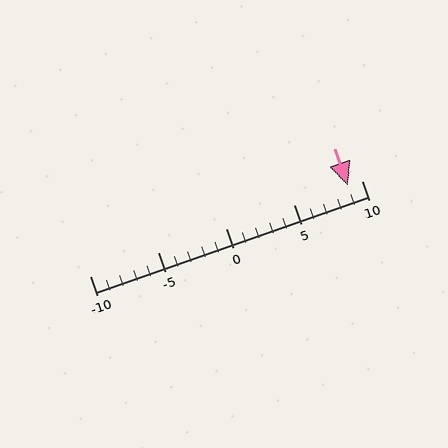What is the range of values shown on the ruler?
The ruler shows values from -10 to 10.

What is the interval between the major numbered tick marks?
The major tick marks are spaced 5 units apart.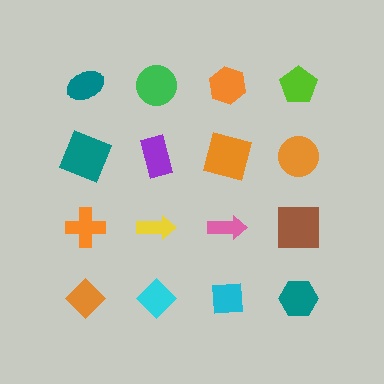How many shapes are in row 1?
4 shapes.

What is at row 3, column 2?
A yellow arrow.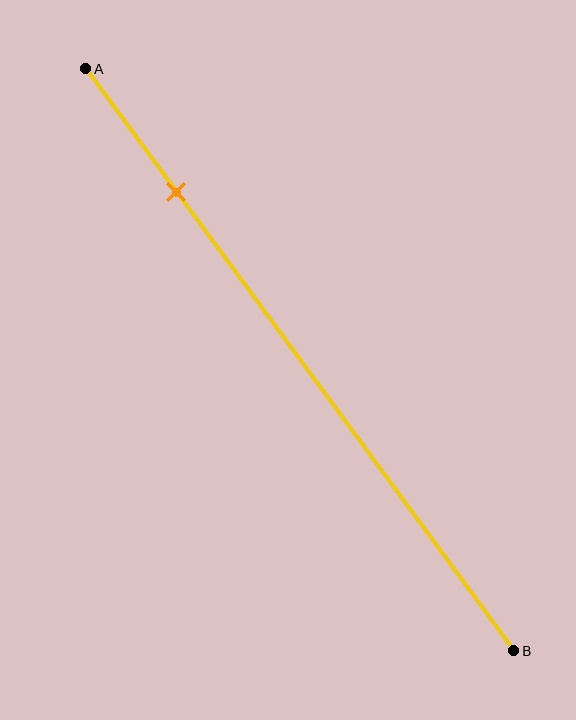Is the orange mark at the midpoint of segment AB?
No, the mark is at about 20% from A, not at the 50% midpoint.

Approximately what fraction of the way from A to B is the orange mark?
The orange mark is approximately 20% of the way from A to B.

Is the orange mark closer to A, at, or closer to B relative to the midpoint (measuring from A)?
The orange mark is closer to point A than the midpoint of segment AB.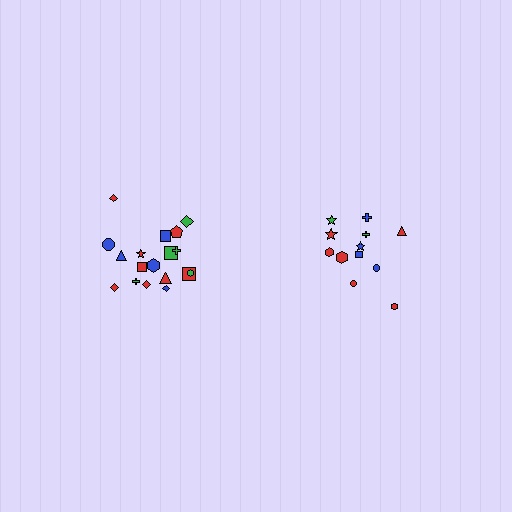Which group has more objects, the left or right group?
The left group.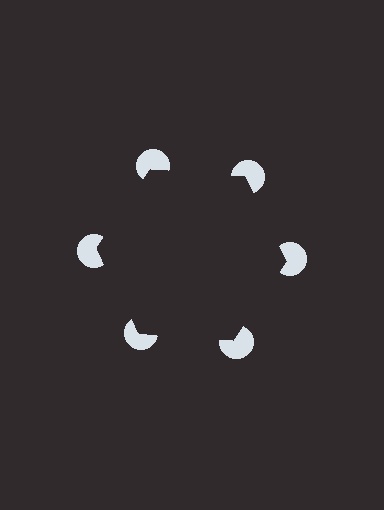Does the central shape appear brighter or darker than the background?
It typically appears slightly darker than the background, even though no actual brightness change is drawn.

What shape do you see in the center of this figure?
An illusory hexagon — its edges are inferred from the aligned wedge cuts in the pac-man discs, not physically drawn.